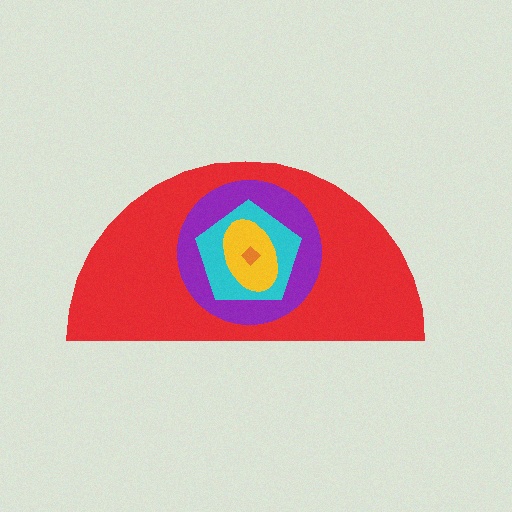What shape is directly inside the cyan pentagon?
The yellow ellipse.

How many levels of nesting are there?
5.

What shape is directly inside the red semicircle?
The purple circle.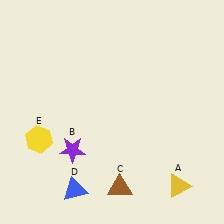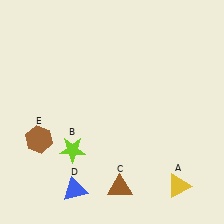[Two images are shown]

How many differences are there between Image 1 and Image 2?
There are 2 differences between the two images.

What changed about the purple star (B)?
In Image 1, B is purple. In Image 2, it changed to lime.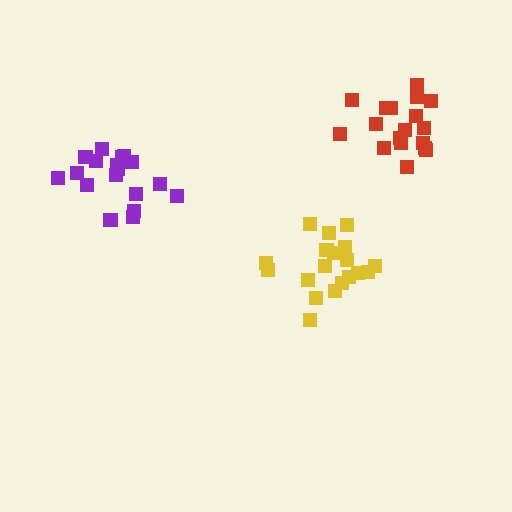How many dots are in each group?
Group 1: 19 dots, Group 2: 18 dots, Group 3: 18 dots (55 total).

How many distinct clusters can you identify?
There are 3 distinct clusters.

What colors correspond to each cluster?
The clusters are colored: yellow, purple, red.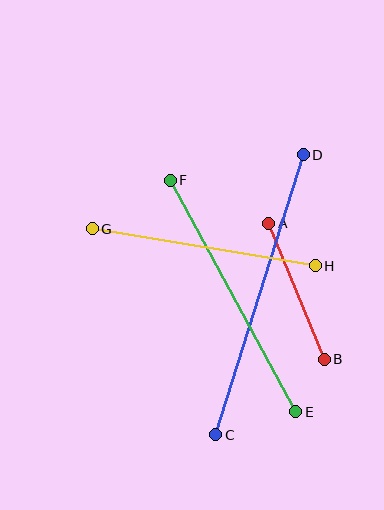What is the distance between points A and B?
The distance is approximately 147 pixels.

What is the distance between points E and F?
The distance is approximately 263 pixels.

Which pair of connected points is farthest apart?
Points C and D are farthest apart.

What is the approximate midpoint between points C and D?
The midpoint is at approximately (259, 295) pixels.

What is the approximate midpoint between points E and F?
The midpoint is at approximately (233, 296) pixels.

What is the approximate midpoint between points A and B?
The midpoint is at approximately (296, 291) pixels.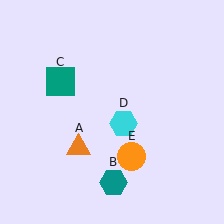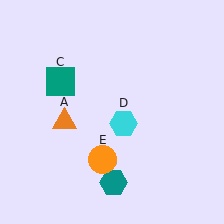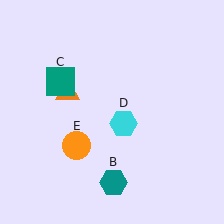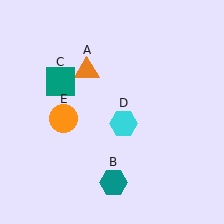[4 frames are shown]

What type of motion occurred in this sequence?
The orange triangle (object A), orange circle (object E) rotated clockwise around the center of the scene.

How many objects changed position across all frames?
2 objects changed position: orange triangle (object A), orange circle (object E).